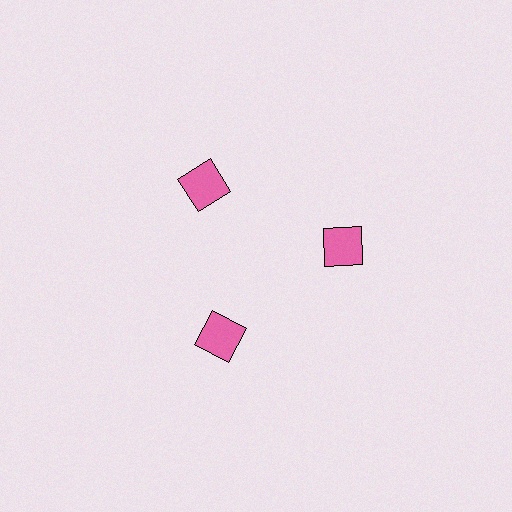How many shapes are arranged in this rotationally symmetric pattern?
There are 3 shapes, arranged in 3 groups of 1.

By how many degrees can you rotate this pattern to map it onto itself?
The pattern maps onto itself every 120 degrees of rotation.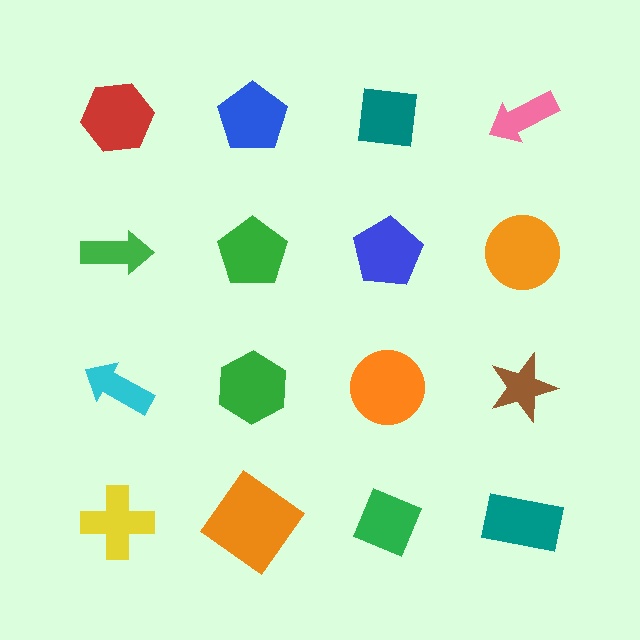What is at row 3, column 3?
An orange circle.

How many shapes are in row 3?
4 shapes.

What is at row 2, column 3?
A blue pentagon.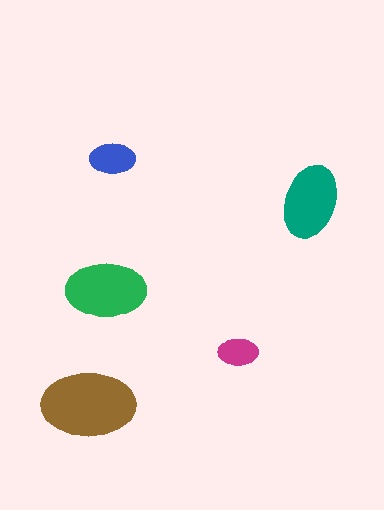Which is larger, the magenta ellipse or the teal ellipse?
The teal one.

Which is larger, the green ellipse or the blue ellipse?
The green one.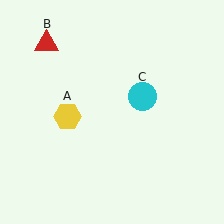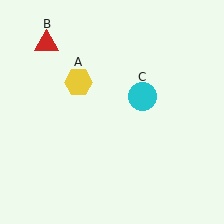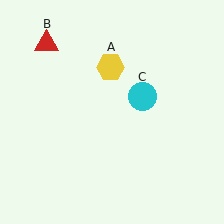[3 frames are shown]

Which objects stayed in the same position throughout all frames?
Red triangle (object B) and cyan circle (object C) remained stationary.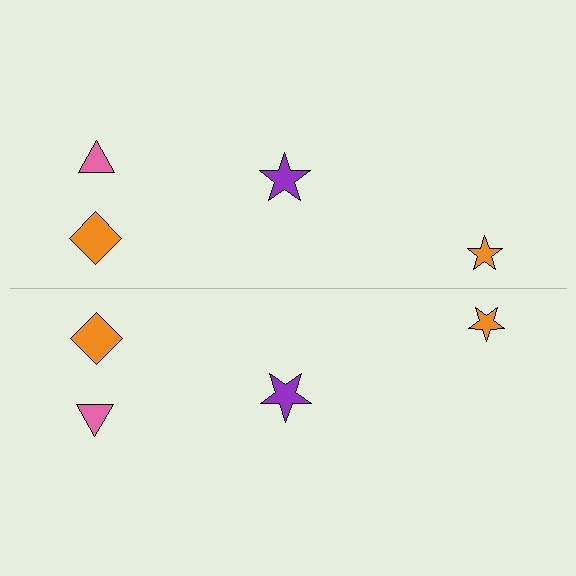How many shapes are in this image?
There are 8 shapes in this image.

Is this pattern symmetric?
Yes, this pattern has bilateral (reflection) symmetry.